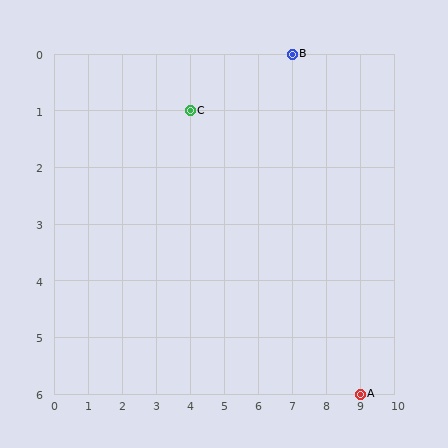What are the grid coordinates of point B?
Point B is at grid coordinates (7, 0).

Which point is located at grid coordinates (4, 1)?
Point C is at (4, 1).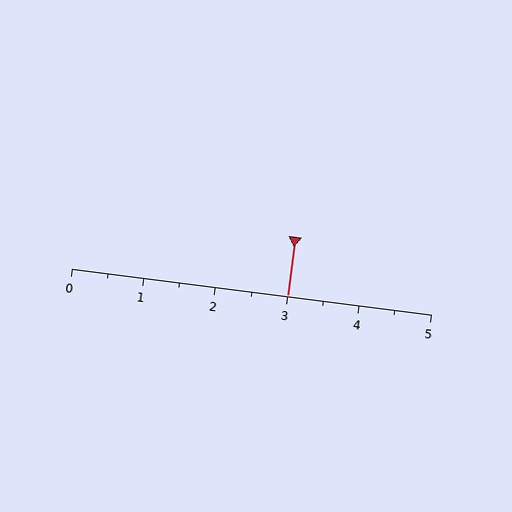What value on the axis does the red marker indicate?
The marker indicates approximately 3.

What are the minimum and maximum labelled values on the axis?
The axis runs from 0 to 5.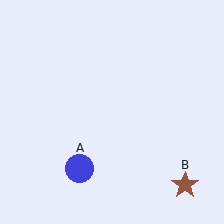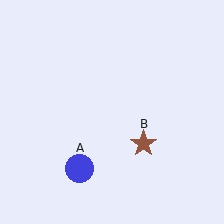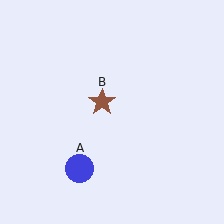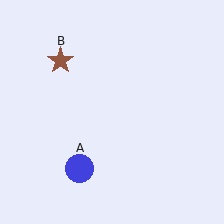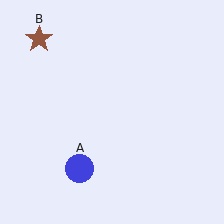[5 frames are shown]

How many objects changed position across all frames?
1 object changed position: brown star (object B).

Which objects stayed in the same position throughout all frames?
Blue circle (object A) remained stationary.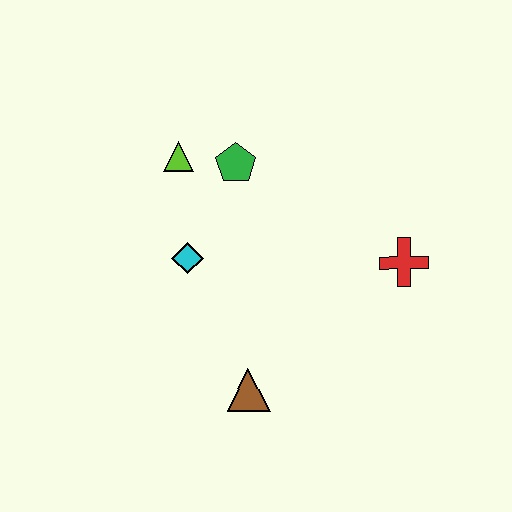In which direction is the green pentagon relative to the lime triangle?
The green pentagon is to the right of the lime triangle.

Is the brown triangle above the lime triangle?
No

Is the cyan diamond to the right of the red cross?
No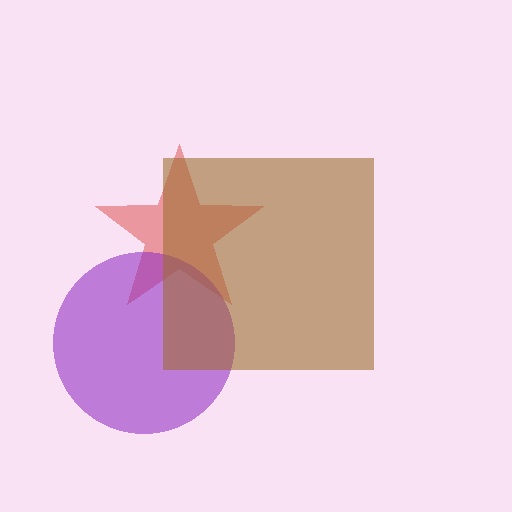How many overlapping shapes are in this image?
There are 3 overlapping shapes in the image.